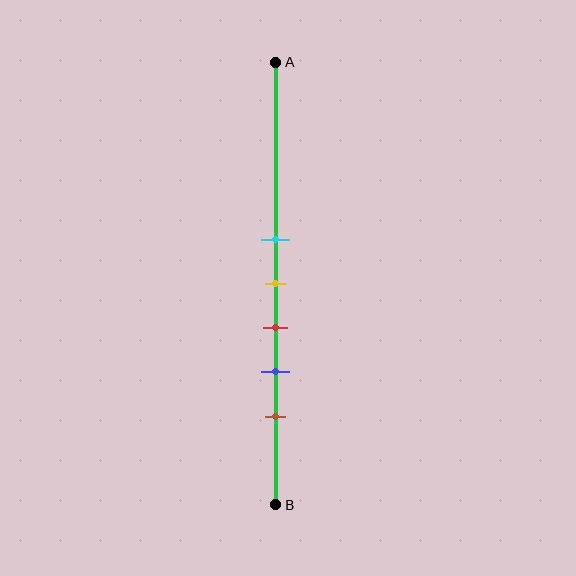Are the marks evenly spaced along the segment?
Yes, the marks are approximately evenly spaced.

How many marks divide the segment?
There are 5 marks dividing the segment.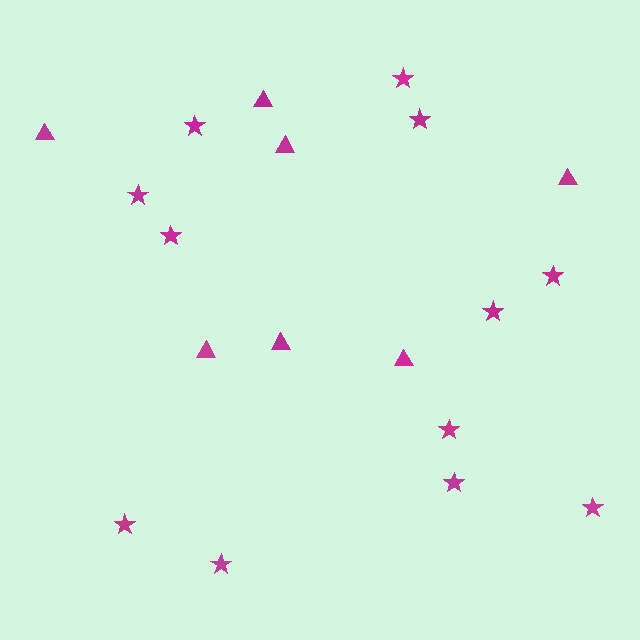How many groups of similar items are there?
There are 2 groups: one group of stars (12) and one group of triangles (7).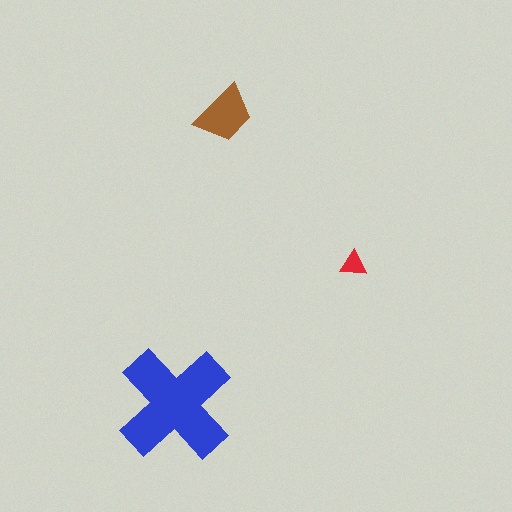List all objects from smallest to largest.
The red triangle, the brown trapezoid, the blue cross.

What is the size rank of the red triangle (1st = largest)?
3rd.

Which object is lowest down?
The blue cross is bottommost.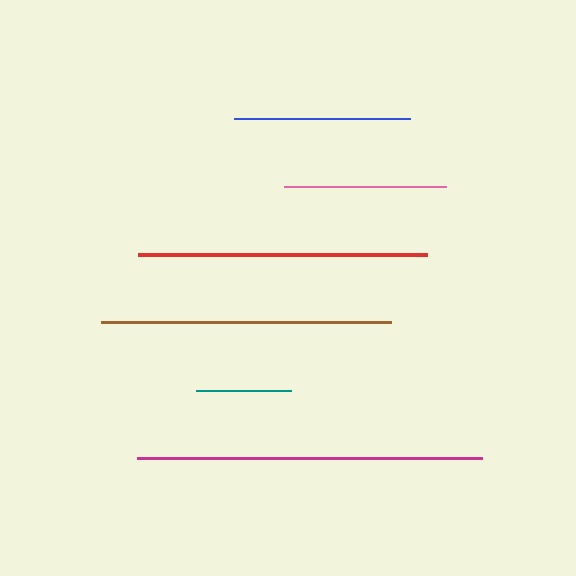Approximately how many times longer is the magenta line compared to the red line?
The magenta line is approximately 1.2 times the length of the red line.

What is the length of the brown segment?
The brown segment is approximately 290 pixels long.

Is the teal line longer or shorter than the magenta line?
The magenta line is longer than the teal line.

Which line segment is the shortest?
The teal line is the shortest at approximately 95 pixels.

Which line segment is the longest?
The magenta line is the longest at approximately 345 pixels.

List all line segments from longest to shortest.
From longest to shortest: magenta, brown, red, blue, pink, teal.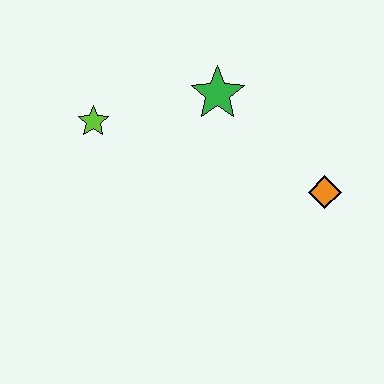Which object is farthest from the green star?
The orange diamond is farthest from the green star.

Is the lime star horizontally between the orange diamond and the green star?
No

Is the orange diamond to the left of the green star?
No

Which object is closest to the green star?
The lime star is closest to the green star.